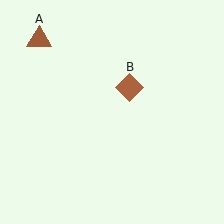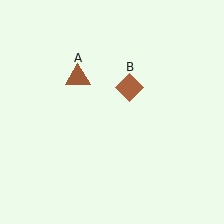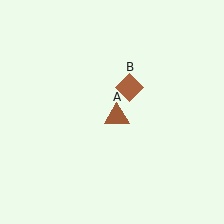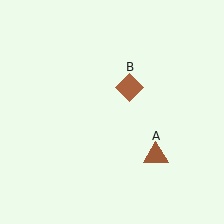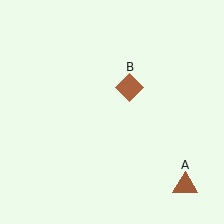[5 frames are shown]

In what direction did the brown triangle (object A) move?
The brown triangle (object A) moved down and to the right.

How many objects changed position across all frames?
1 object changed position: brown triangle (object A).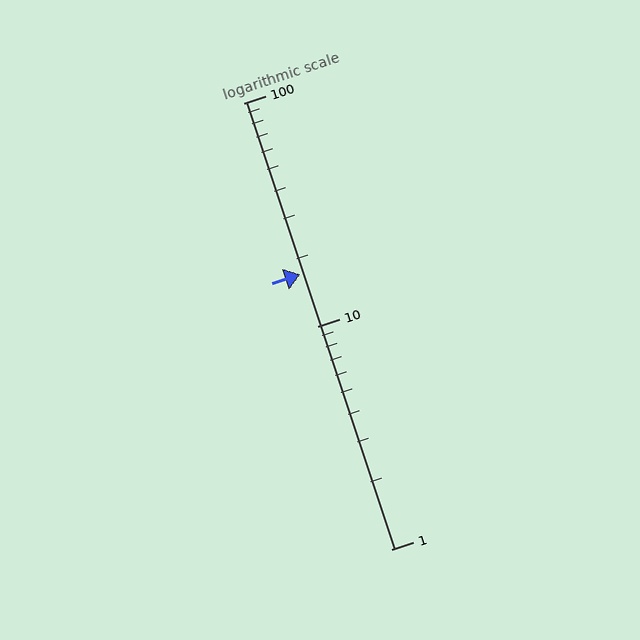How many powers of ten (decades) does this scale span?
The scale spans 2 decades, from 1 to 100.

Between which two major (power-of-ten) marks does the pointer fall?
The pointer is between 10 and 100.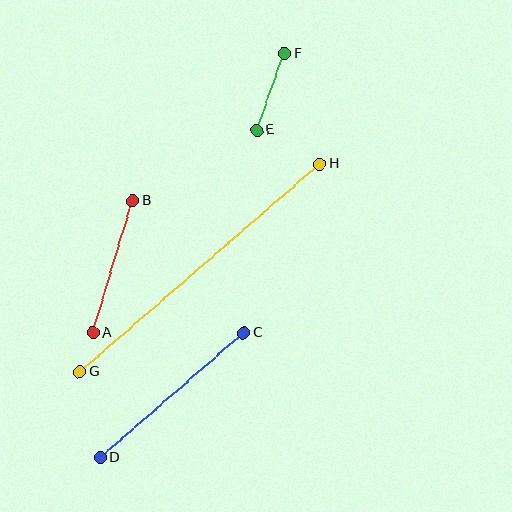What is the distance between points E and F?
The distance is approximately 81 pixels.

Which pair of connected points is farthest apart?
Points G and H are farthest apart.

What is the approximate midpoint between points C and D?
The midpoint is at approximately (172, 395) pixels.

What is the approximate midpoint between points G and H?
The midpoint is at approximately (200, 268) pixels.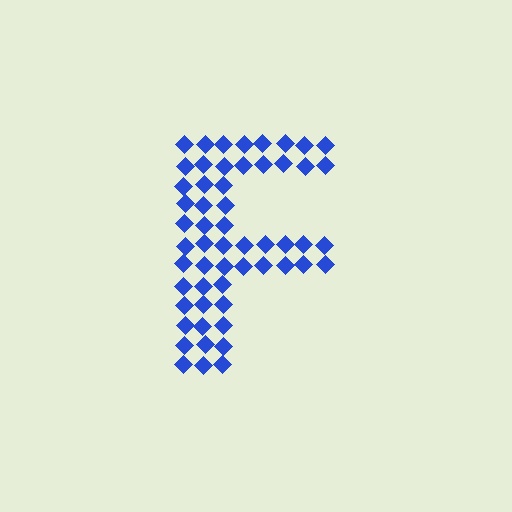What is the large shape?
The large shape is the letter F.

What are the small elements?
The small elements are diamonds.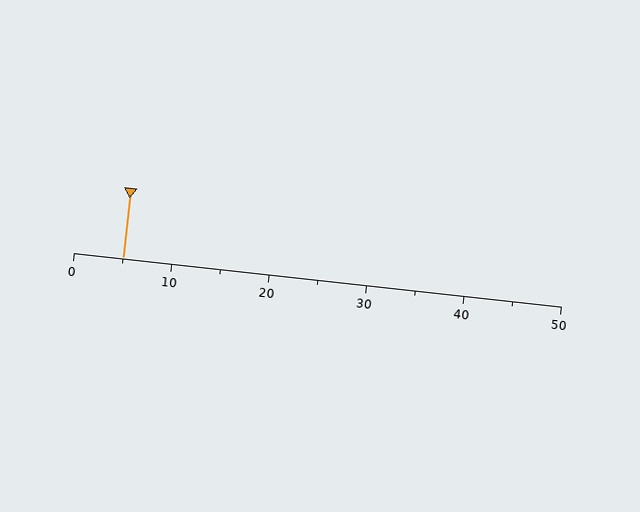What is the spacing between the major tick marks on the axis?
The major ticks are spaced 10 apart.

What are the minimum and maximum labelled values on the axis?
The axis runs from 0 to 50.